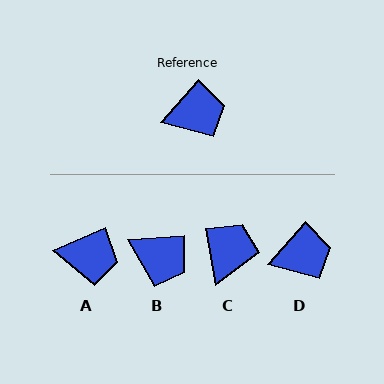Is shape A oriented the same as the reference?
No, it is off by about 25 degrees.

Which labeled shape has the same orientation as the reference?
D.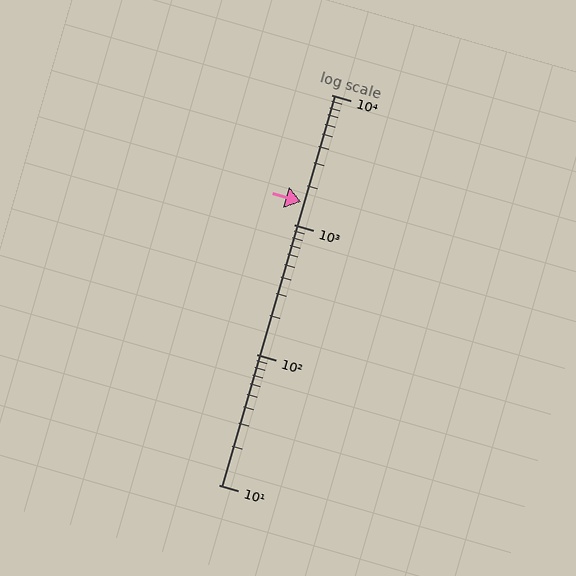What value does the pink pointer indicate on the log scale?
The pointer indicates approximately 1500.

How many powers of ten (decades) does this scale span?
The scale spans 3 decades, from 10 to 10000.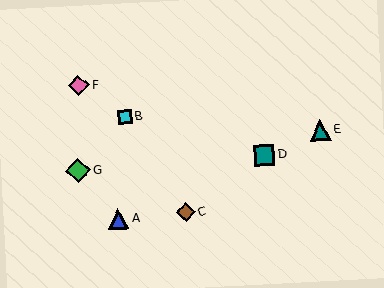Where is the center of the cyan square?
The center of the cyan square is at (125, 117).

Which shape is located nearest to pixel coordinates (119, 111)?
The cyan square (labeled B) at (125, 117) is nearest to that location.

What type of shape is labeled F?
Shape F is a pink diamond.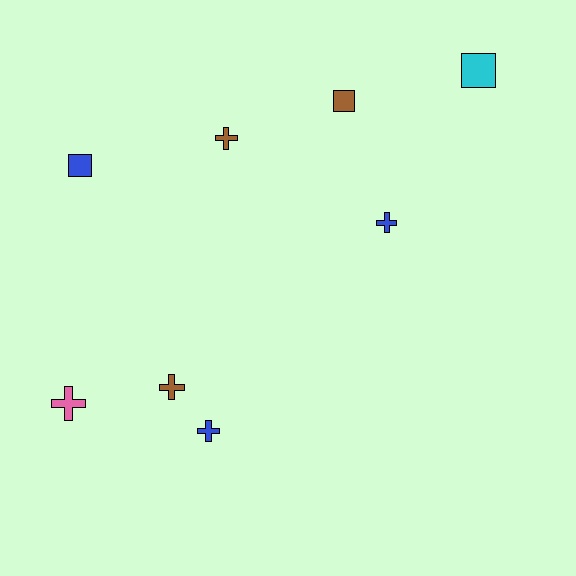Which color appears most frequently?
Blue, with 3 objects.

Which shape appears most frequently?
Cross, with 5 objects.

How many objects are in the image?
There are 8 objects.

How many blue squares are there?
There is 1 blue square.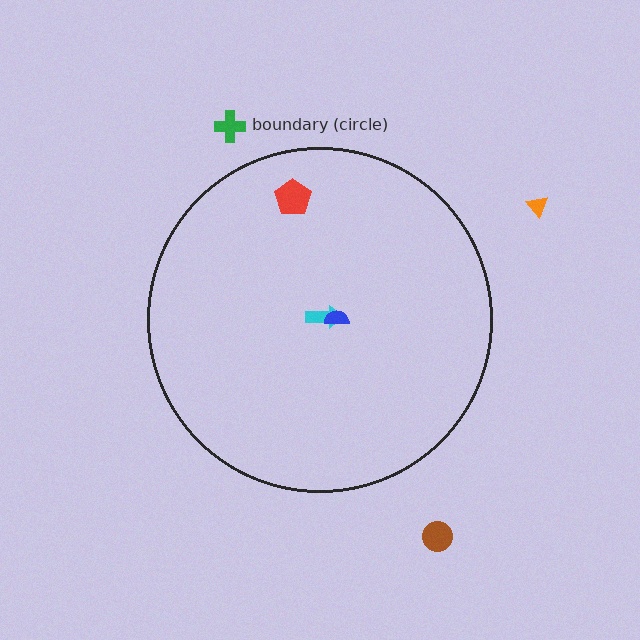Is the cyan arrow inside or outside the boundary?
Inside.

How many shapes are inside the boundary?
3 inside, 3 outside.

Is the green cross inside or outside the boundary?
Outside.